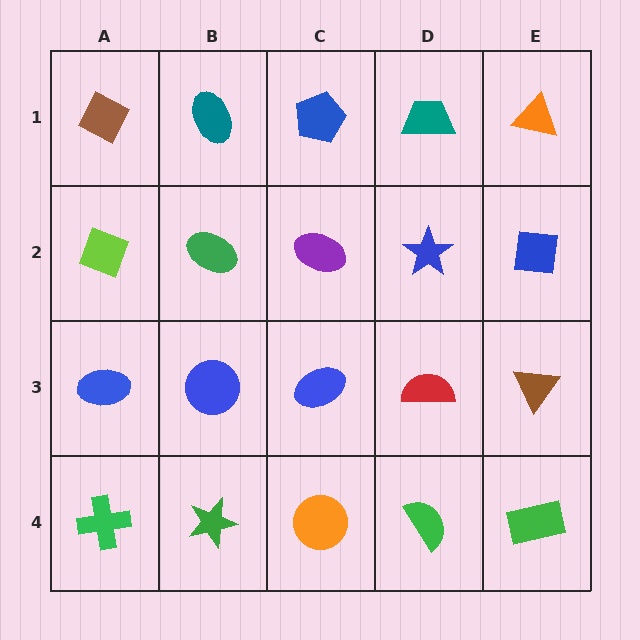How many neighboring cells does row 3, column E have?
3.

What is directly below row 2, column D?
A red semicircle.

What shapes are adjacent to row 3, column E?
A blue square (row 2, column E), a green rectangle (row 4, column E), a red semicircle (row 3, column D).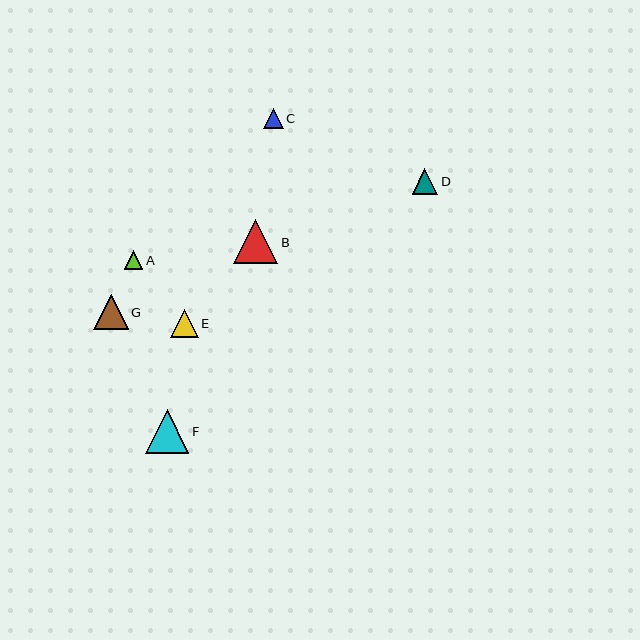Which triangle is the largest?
Triangle B is the largest with a size of approximately 44 pixels.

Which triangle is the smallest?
Triangle A is the smallest with a size of approximately 19 pixels.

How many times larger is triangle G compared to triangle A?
Triangle G is approximately 1.8 times the size of triangle A.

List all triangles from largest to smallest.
From largest to smallest: B, F, G, E, D, C, A.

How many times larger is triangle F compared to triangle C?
Triangle F is approximately 2.2 times the size of triangle C.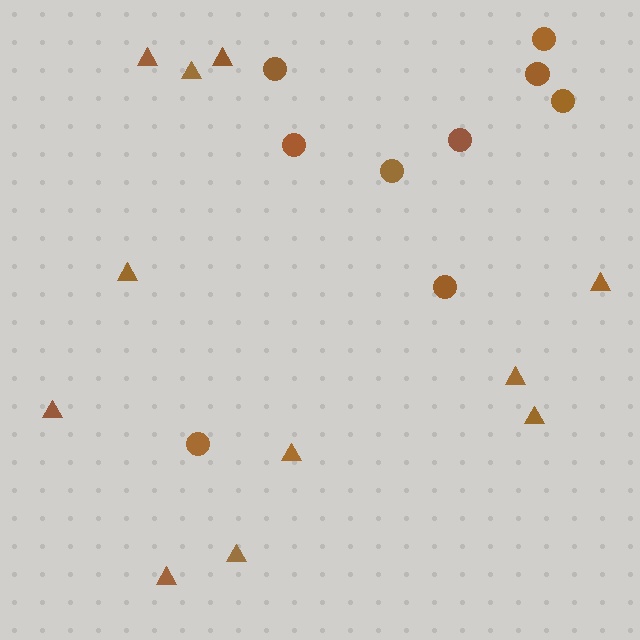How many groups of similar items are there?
There are 2 groups: one group of circles (9) and one group of triangles (11).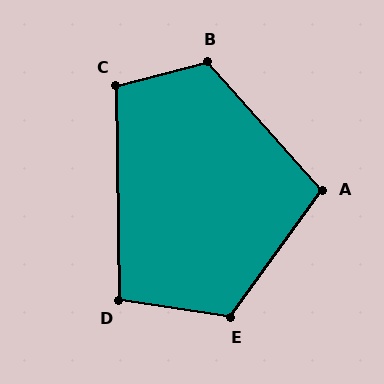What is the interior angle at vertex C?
Approximately 104 degrees (obtuse).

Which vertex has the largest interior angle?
B, at approximately 118 degrees.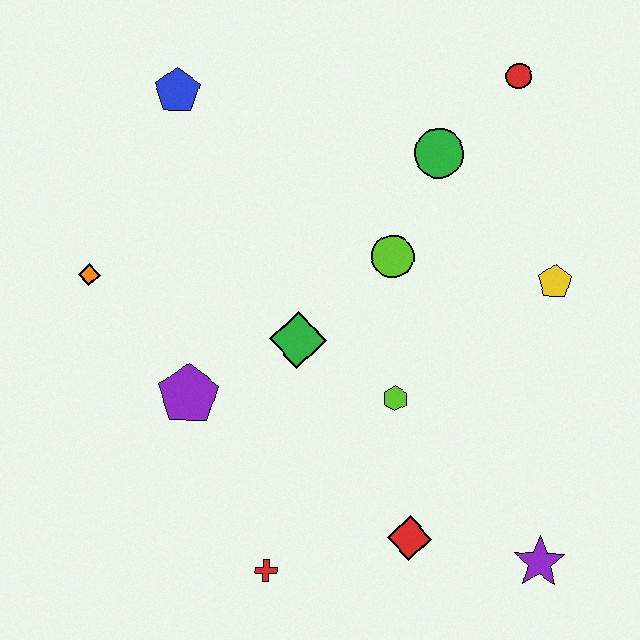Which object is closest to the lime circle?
The green circle is closest to the lime circle.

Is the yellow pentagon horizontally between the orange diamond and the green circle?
No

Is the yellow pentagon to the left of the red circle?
No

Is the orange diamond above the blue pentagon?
No